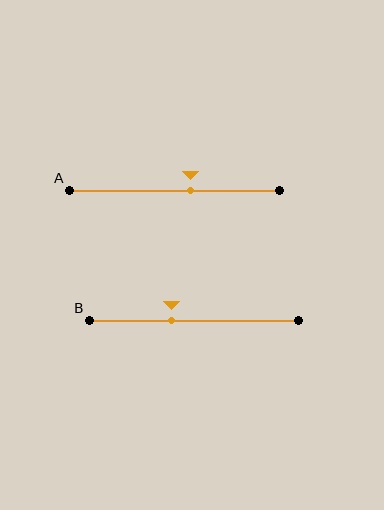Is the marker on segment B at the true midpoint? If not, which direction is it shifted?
No, the marker on segment B is shifted to the left by about 11% of the segment length.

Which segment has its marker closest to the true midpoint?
Segment A has its marker closest to the true midpoint.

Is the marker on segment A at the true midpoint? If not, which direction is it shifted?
No, the marker on segment A is shifted to the right by about 8% of the segment length.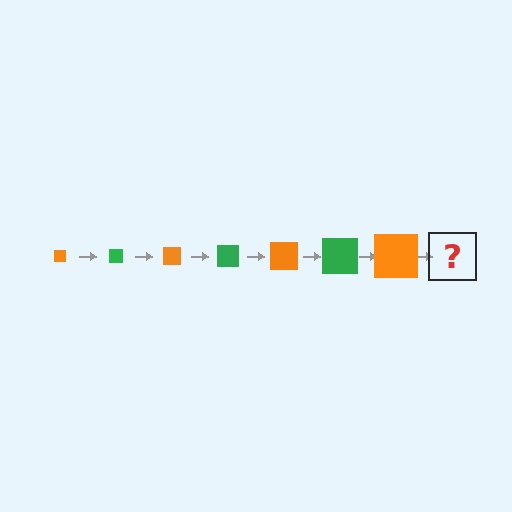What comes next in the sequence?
The next element should be a green square, larger than the previous one.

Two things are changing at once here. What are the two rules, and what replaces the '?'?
The two rules are that the square grows larger each step and the color cycles through orange and green. The '?' should be a green square, larger than the previous one.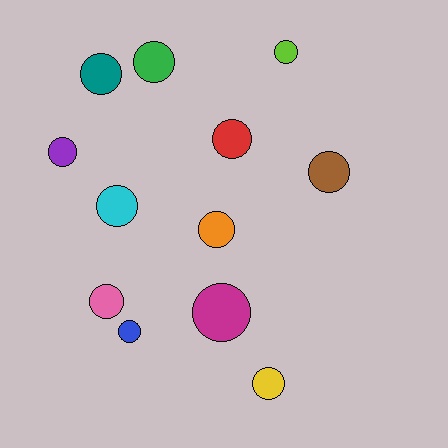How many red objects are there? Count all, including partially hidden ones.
There is 1 red object.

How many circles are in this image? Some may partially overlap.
There are 12 circles.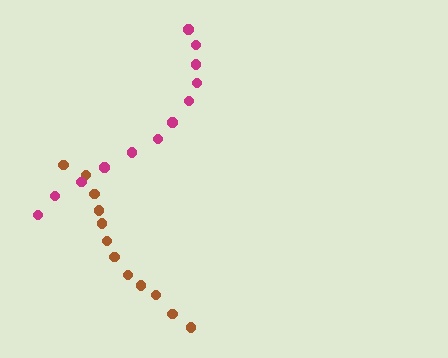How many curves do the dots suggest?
There are 2 distinct paths.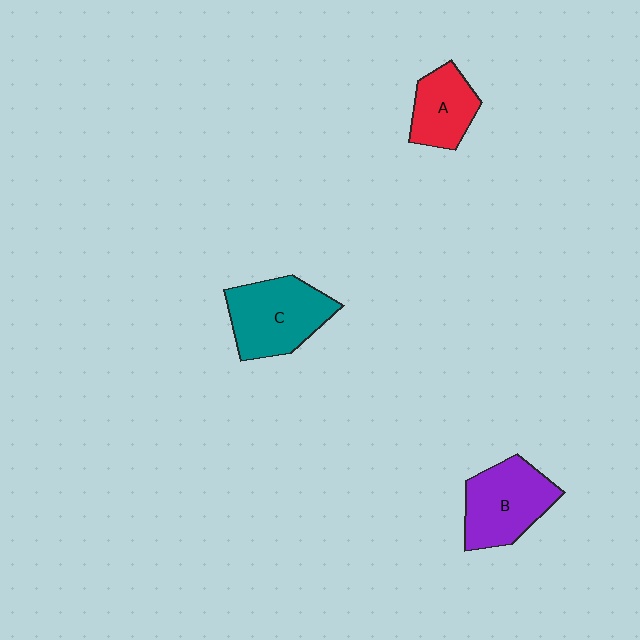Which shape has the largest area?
Shape C (teal).